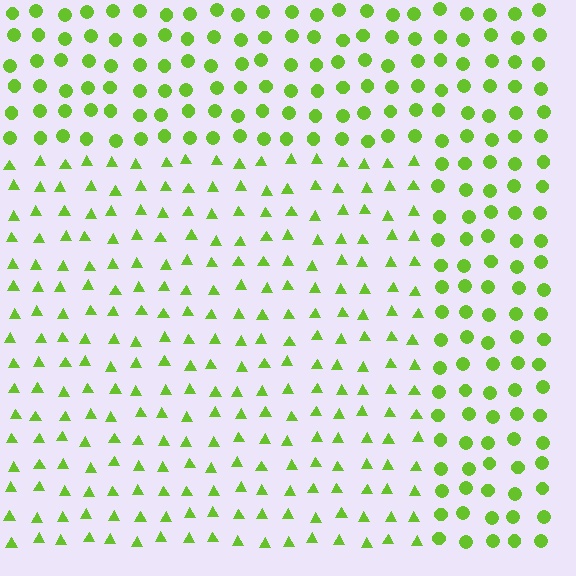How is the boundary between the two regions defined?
The boundary is defined by a change in element shape: triangles inside vs. circles outside. All elements share the same color and spacing.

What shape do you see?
I see a rectangle.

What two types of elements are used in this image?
The image uses triangles inside the rectangle region and circles outside it.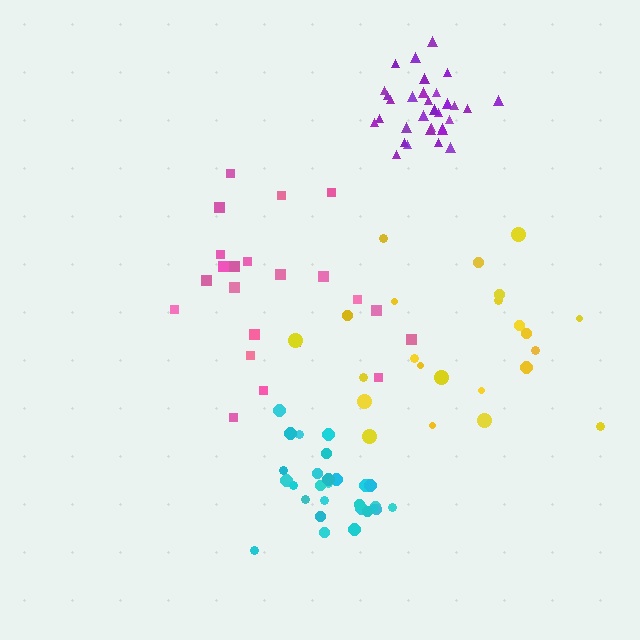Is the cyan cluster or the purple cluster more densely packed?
Purple.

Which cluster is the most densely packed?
Purple.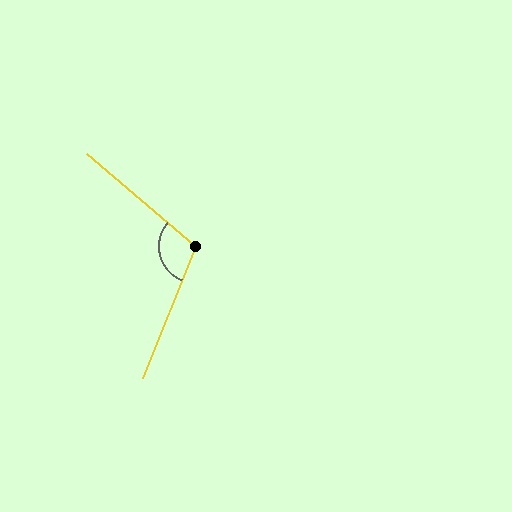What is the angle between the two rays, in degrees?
Approximately 109 degrees.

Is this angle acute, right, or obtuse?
It is obtuse.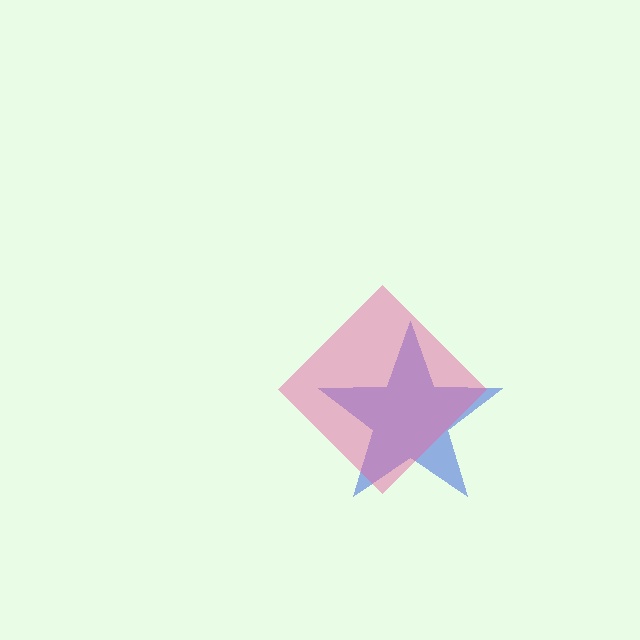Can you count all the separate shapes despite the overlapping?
Yes, there are 2 separate shapes.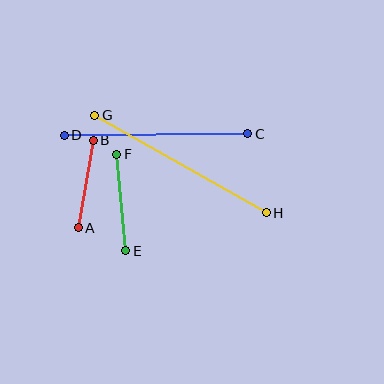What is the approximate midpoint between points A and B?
The midpoint is at approximately (86, 184) pixels.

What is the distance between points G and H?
The distance is approximately 198 pixels.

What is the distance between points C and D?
The distance is approximately 184 pixels.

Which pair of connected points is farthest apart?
Points G and H are farthest apart.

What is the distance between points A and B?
The distance is approximately 89 pixels.